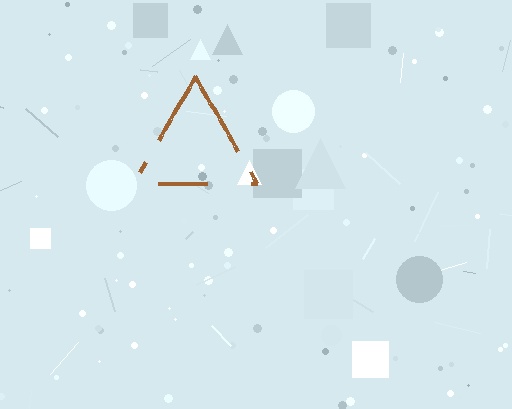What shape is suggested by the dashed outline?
The dashed outline suggests a triangle.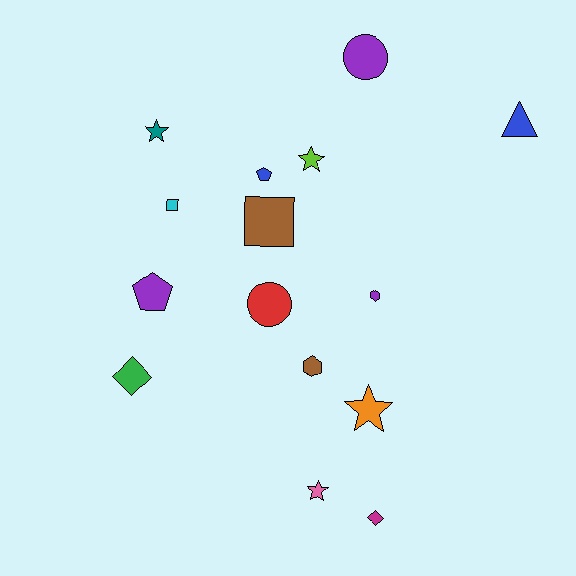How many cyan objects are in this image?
There is 1 cyan object.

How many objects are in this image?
There are 15 objects.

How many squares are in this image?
There are 2 squares.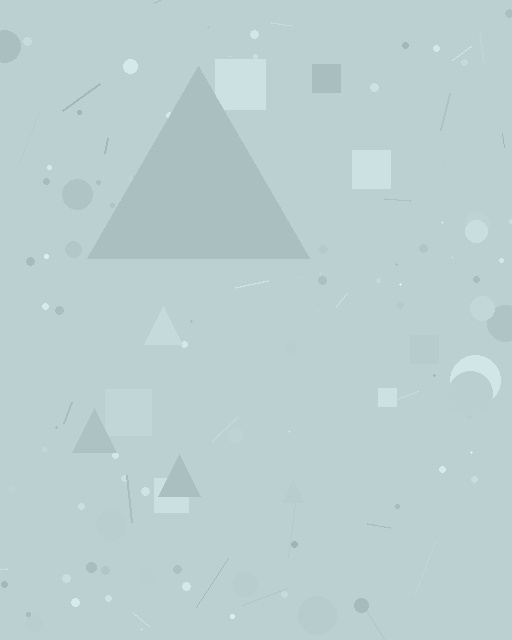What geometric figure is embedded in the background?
A triangle is embedded in the background.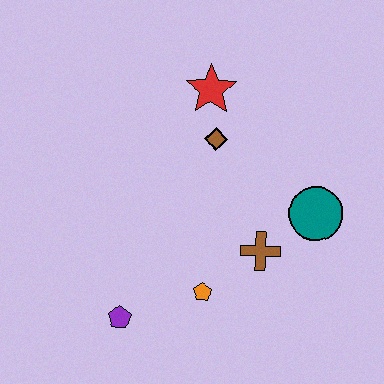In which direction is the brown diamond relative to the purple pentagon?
The brown diamond is above the purple pentagon.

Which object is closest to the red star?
The brown diamond is closest to the red star.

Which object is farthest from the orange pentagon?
The red star is farthest from the orange pentagon.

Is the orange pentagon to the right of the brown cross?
No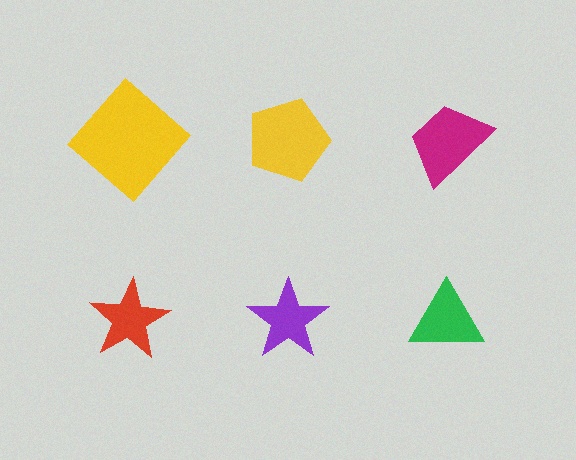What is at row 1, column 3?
A magenta trapezoid.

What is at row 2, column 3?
A green triangle.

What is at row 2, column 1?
A red star.